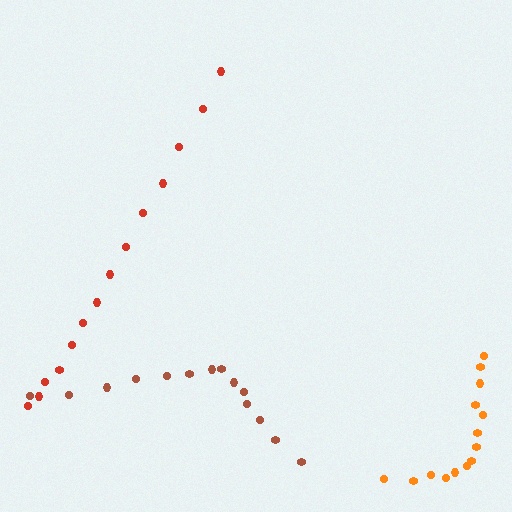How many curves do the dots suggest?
There are 3 distinct paths.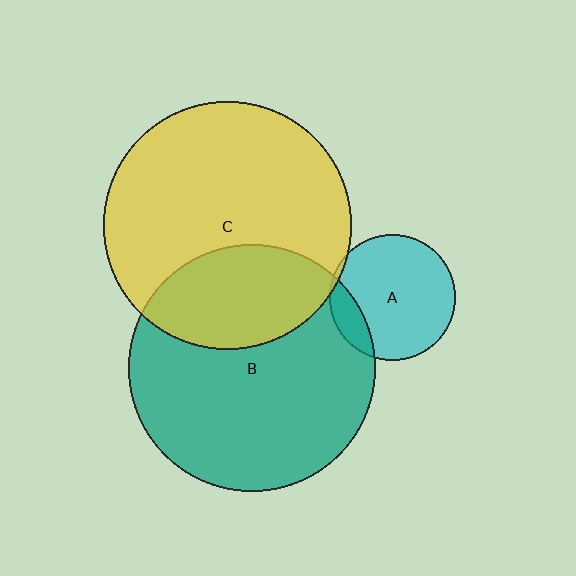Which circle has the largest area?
Circle C (yellow).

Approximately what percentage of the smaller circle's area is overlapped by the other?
Approximately 5%.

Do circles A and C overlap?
Yes.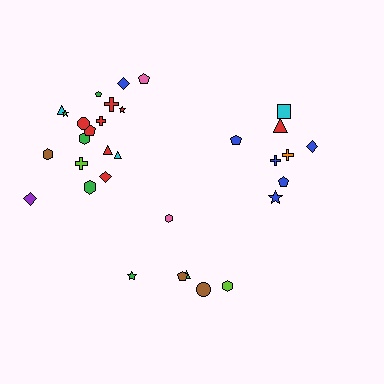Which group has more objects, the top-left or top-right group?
The top-left group.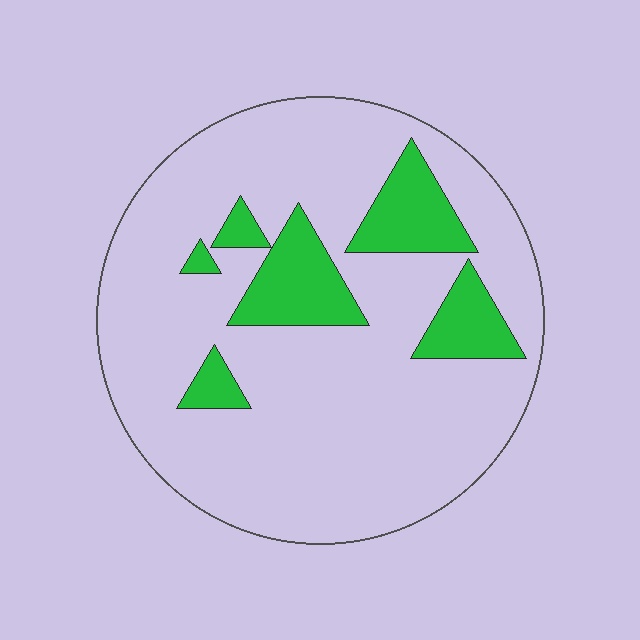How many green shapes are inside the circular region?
6.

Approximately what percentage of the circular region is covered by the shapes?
Approximately 20%.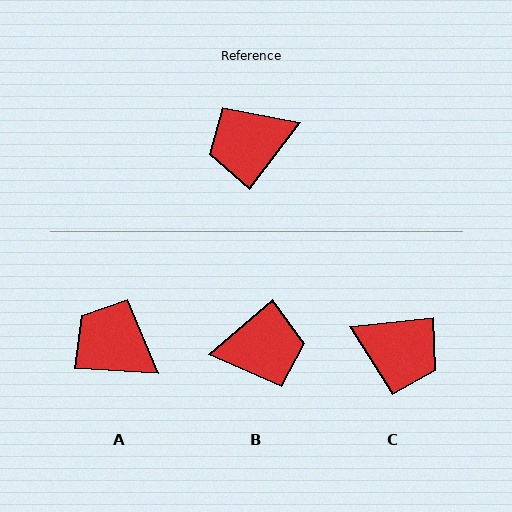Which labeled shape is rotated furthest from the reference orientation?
B, about 167 degrees away.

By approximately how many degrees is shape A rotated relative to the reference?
Approximately 56 degrees clockwise.